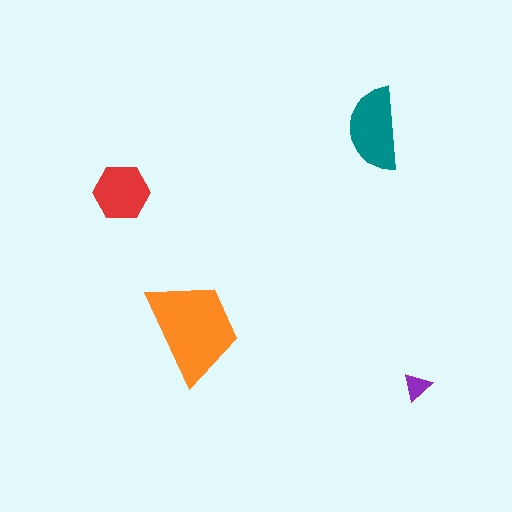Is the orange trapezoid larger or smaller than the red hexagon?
Larger.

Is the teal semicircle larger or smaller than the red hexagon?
Larger.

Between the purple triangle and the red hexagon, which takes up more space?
The red hexagon.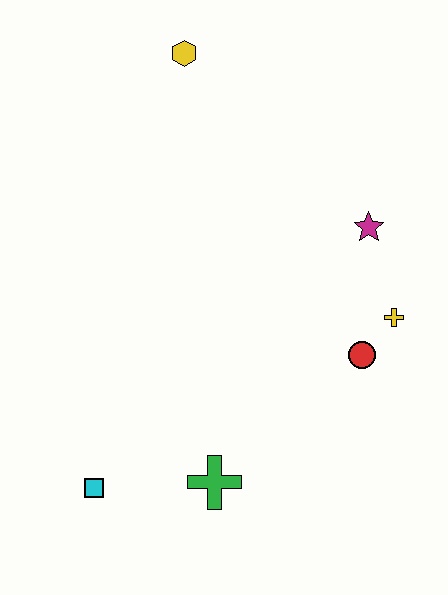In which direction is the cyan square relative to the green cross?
The cyan square is to the left of the green cross.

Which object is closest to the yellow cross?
The red circle is closest to the yellow cross.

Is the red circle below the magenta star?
Yes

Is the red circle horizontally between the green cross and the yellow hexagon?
No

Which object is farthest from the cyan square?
The yellow hexagon is farthest from the cyan square.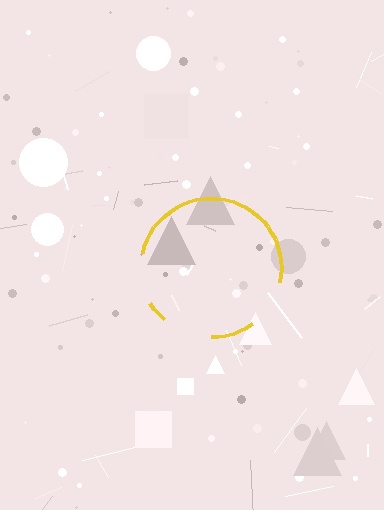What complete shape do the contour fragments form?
The contour fragments form a circle.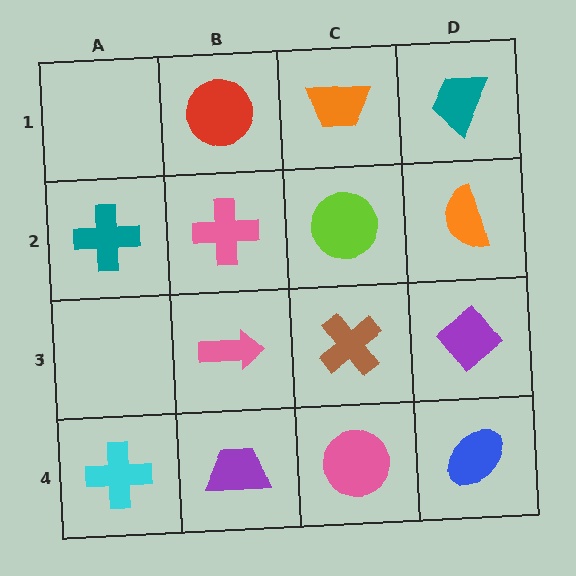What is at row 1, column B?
A red circle.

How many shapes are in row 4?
4 shapes.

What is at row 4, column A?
A cyan cross.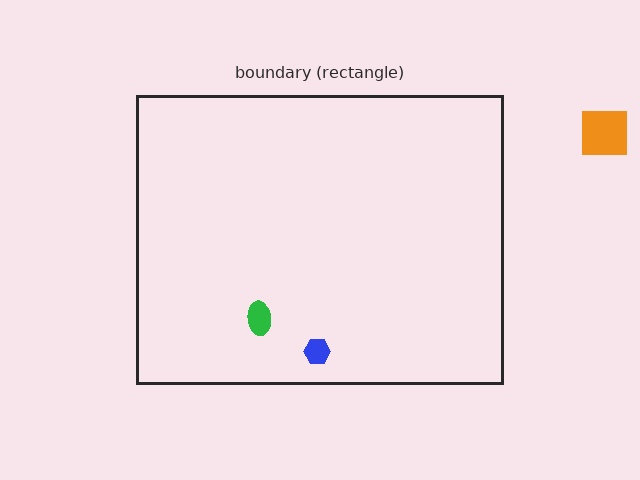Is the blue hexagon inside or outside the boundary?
Inside.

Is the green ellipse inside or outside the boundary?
Inside.